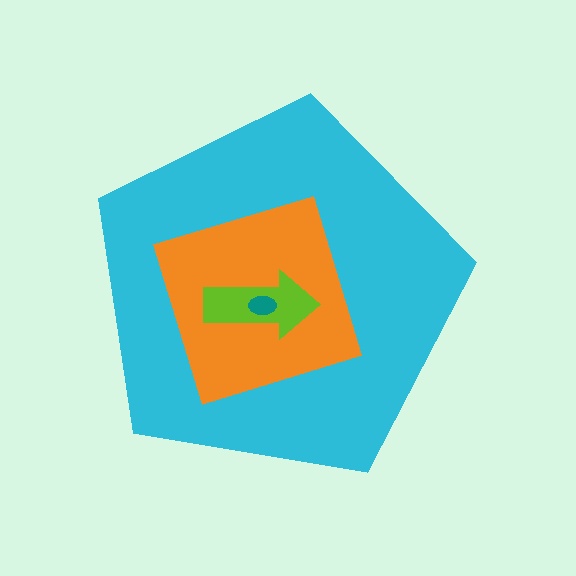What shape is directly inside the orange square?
The lime arrow.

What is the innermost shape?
The teal ellipse.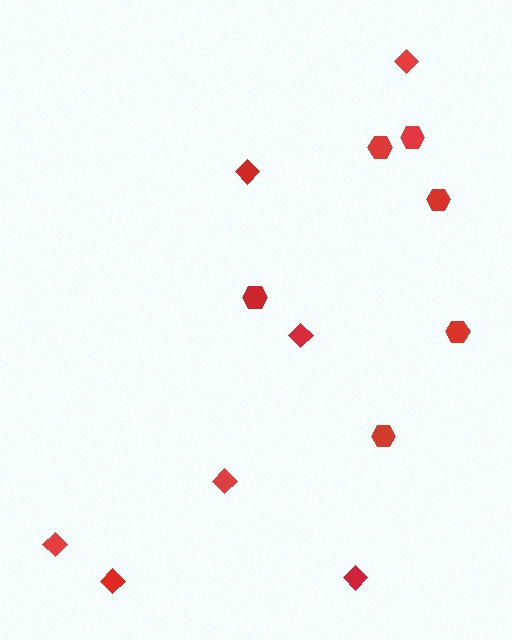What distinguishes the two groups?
There are 2 groups: one group of diamonds (7) and one group of hexagons (6).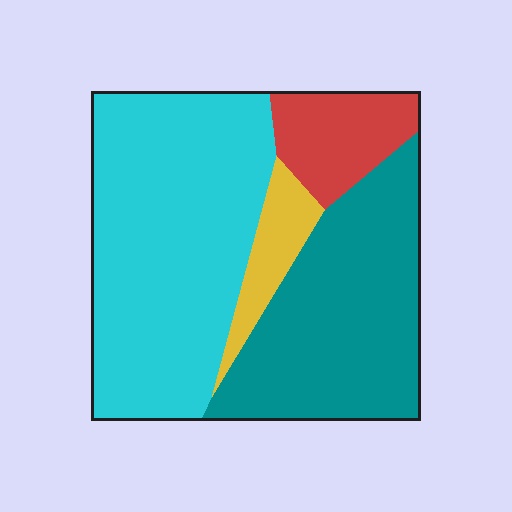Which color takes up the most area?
Cyan, at roughly 45%.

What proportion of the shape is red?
Red takes up about one tenth (1/10) of the shape.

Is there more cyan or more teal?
Cyan.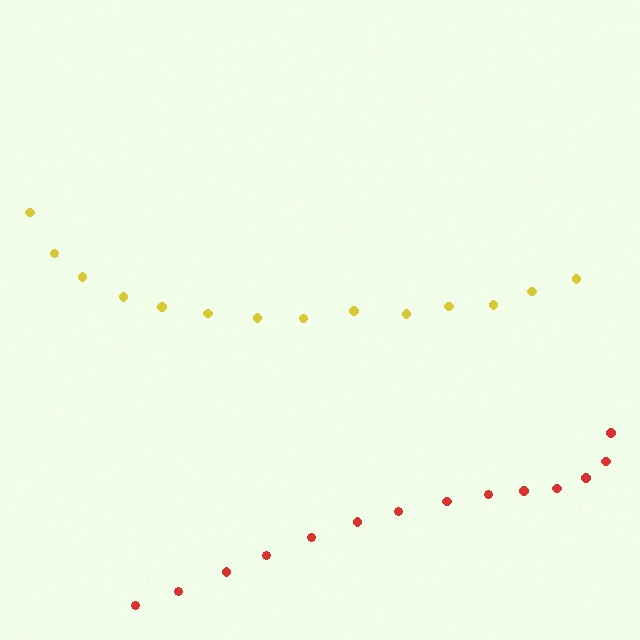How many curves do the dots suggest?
There are 2 distinct paths.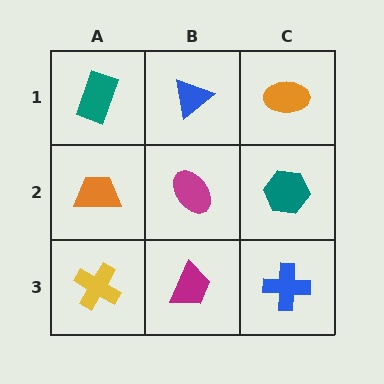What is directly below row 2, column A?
A yellow cross.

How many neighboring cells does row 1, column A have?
2.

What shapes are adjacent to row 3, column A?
An orange trapezoid (row 2, column A), a magenta trapezoid (row 3, column B).